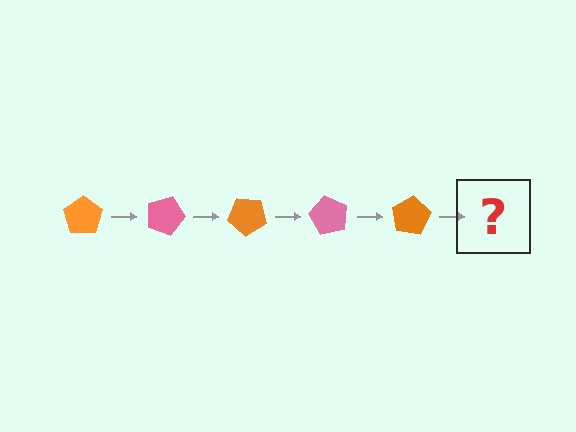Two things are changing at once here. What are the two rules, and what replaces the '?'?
The two rules are that it rotates 20 degrees each step and the color cycles through orange and pink. The '?' should be a pink pentagon, rotated 100 degrees from the start.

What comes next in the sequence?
The next element should be a pink pentagon, rotated 100 degrees from the start.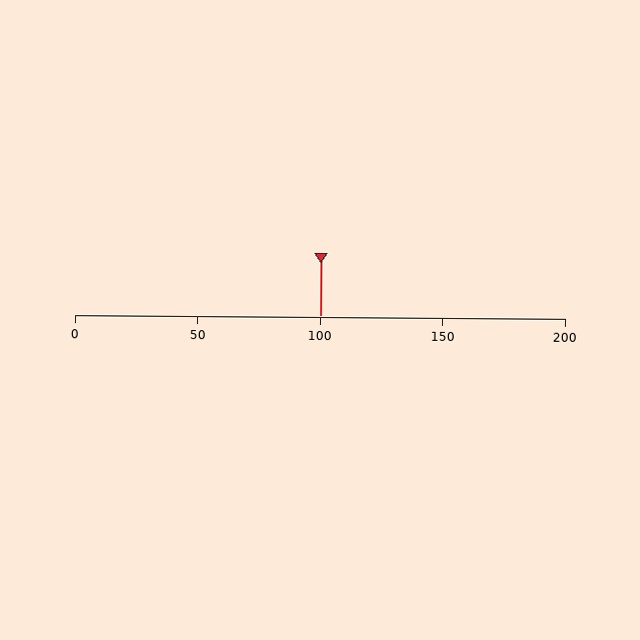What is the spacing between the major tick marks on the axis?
The major ticks are spaced 50 apart.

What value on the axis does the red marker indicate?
The marker indicates approximately 100.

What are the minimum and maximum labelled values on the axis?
The axis runs from 0 to 200.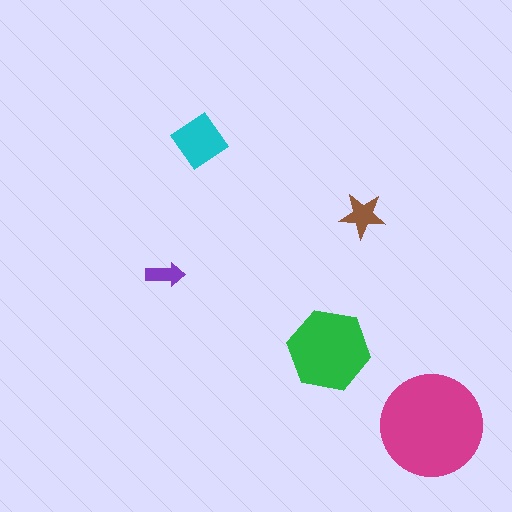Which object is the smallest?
The purple arrow.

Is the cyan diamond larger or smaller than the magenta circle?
Smaller.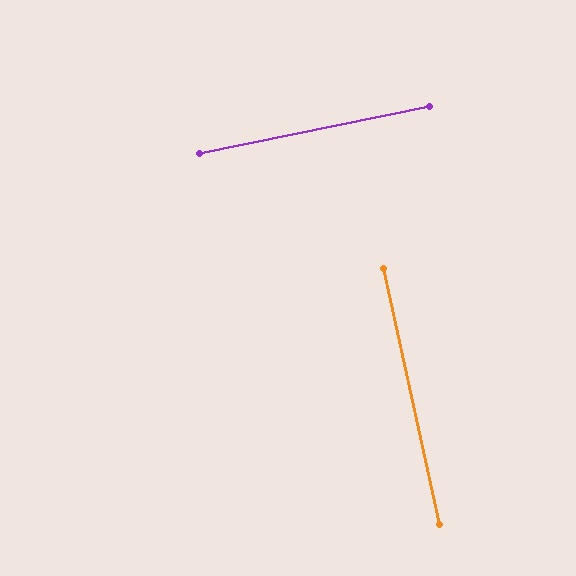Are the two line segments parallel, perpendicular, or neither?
Perpendicular — they meet at approximately 89°.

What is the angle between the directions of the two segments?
Approximately 89 degrees.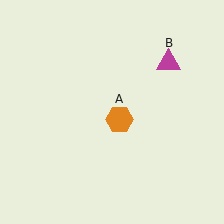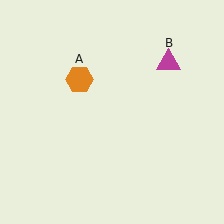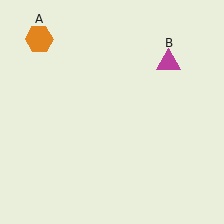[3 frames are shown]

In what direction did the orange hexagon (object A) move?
The orange hexagon (object A) moved up and to the left.